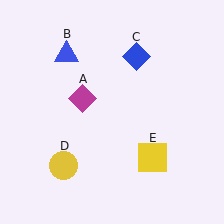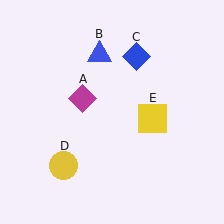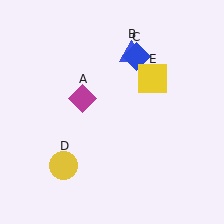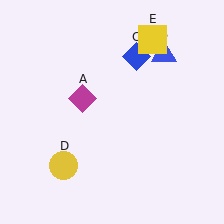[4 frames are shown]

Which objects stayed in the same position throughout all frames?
Magenta diamond (object A) and blue diamond (object C) and yellow circle (object D) remained stationary.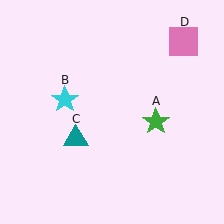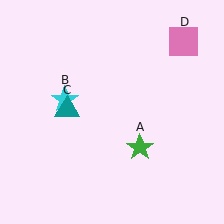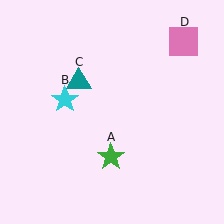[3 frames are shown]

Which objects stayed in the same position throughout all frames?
Cyan star (object B) and pink square (object D) remained stationary.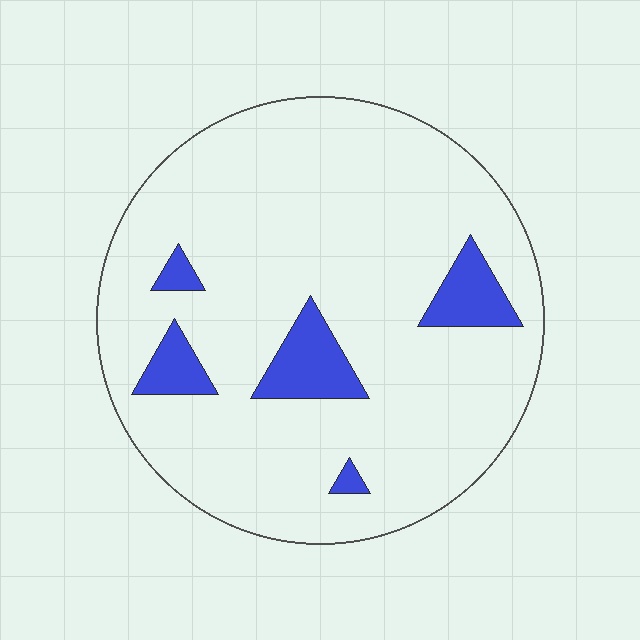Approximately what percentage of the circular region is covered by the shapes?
Approximately 10%.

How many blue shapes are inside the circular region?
5.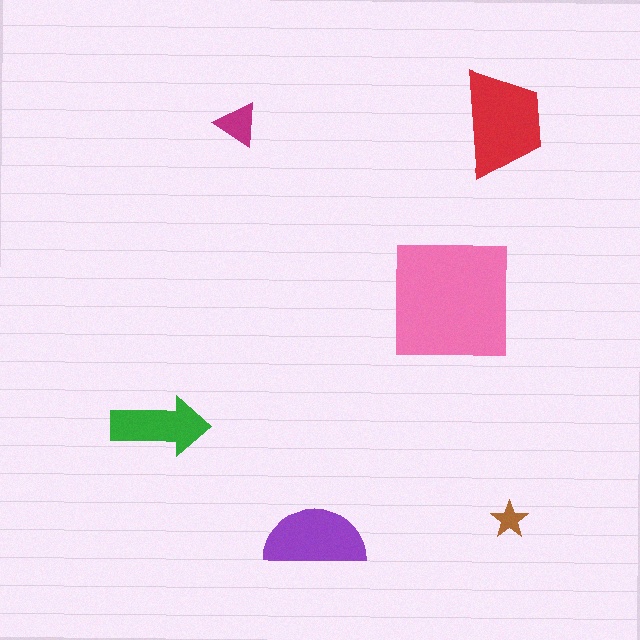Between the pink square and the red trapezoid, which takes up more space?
The pink square.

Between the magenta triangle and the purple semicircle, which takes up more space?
The purple semicircle.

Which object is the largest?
The pink square.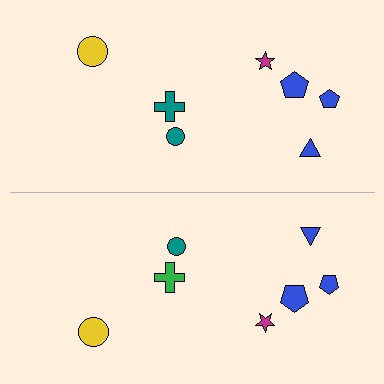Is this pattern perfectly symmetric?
No, the pattern is not perfectly symmetric. The green cross on the bottom side breaks the symmetry — its mirror counterpart is teal.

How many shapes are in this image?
There are 14 shapes in this image.